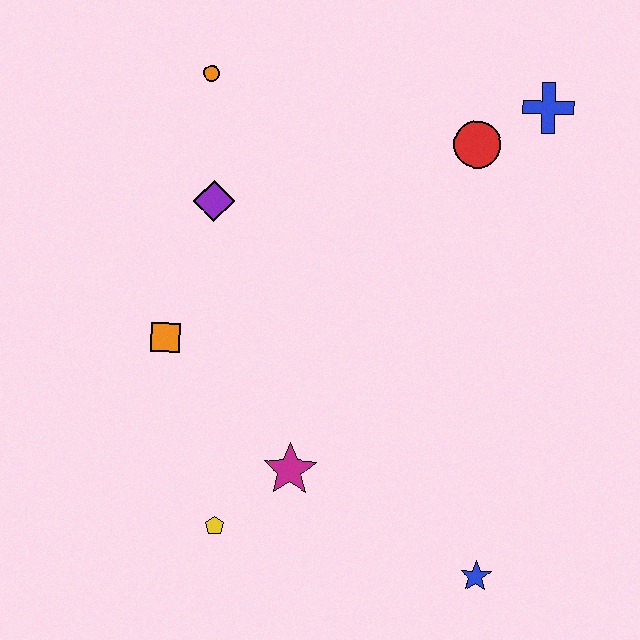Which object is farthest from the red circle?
The yellow pentagon is farthest from the red circle.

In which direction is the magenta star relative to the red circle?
The magenta star is below the red circle.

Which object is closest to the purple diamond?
The orange circle is closest to the purple diamond.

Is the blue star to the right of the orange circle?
Yes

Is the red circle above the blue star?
Yes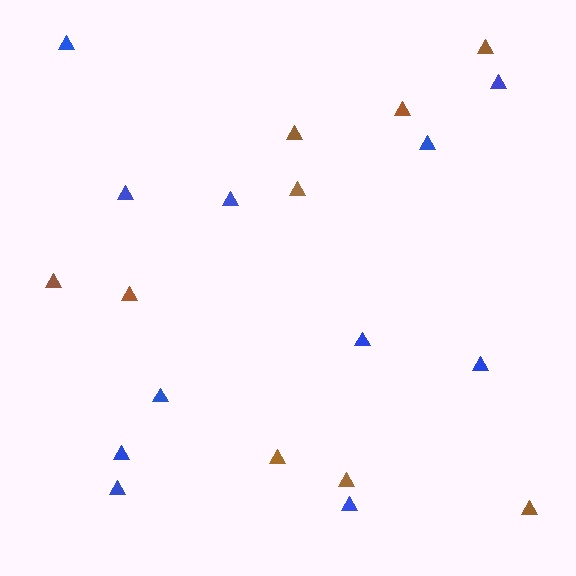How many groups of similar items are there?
There are 2 groups: one group of blue triangles (11) and one group of brown triangles (9).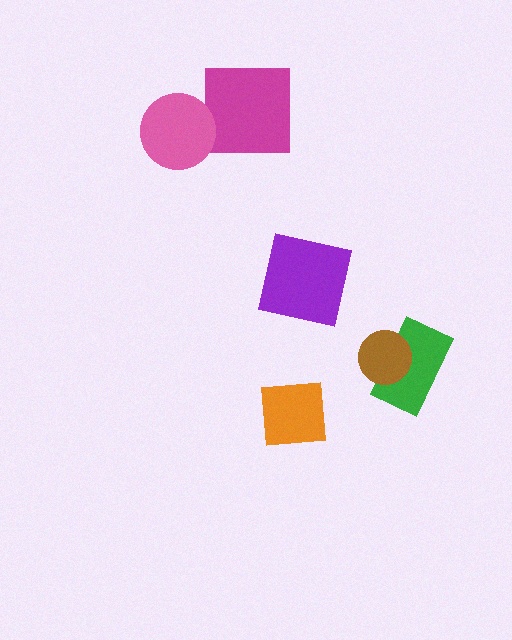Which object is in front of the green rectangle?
The brown circle is in front of the green rectangle.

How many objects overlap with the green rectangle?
1 object overlaps with the green rectangle.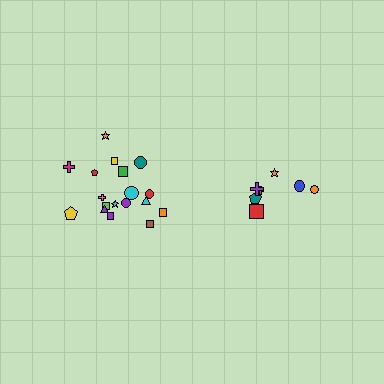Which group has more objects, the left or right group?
The left group.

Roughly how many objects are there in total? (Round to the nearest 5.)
Roughly 25 objects in total.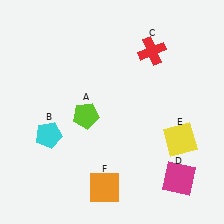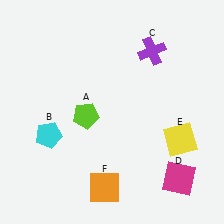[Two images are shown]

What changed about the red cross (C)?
In Image 1, C is red. In Image 2, it changed to purple.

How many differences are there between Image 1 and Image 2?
There is 1 difference between the two images.